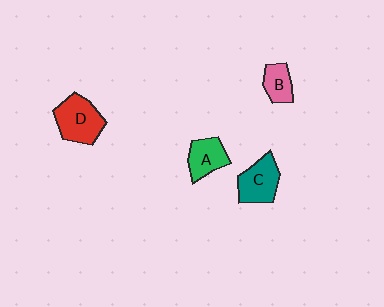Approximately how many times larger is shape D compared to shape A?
Approximately 1.4 times.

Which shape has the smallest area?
Shape B (pink).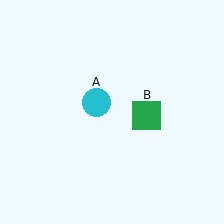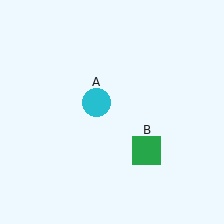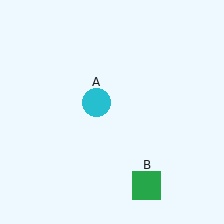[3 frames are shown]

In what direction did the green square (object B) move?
The green square (object B) moved down.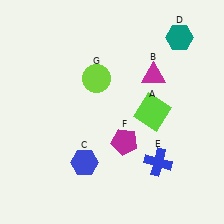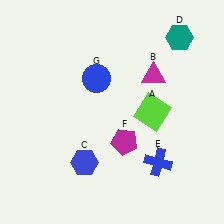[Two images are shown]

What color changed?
The circle (G) changed from lime in Image 1 to blue in Image 2.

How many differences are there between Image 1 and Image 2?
There is 1 difference between the two images.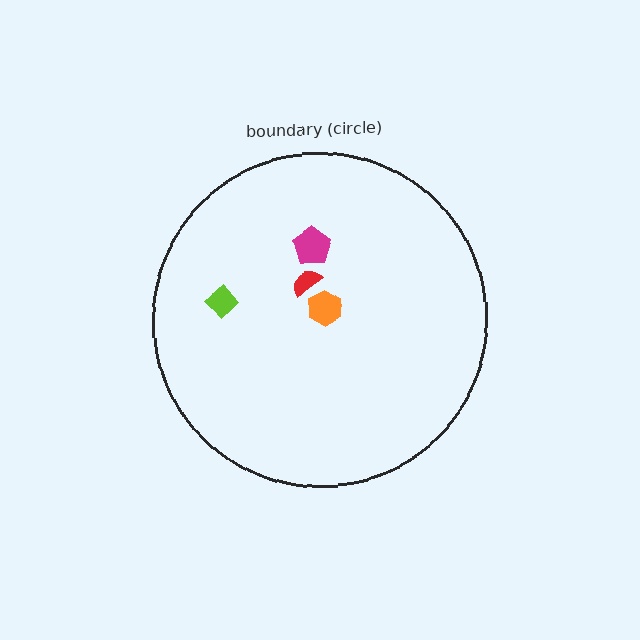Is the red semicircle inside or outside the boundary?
Inside.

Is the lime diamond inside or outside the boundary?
Inside.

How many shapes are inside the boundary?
4 inside, 0 outside.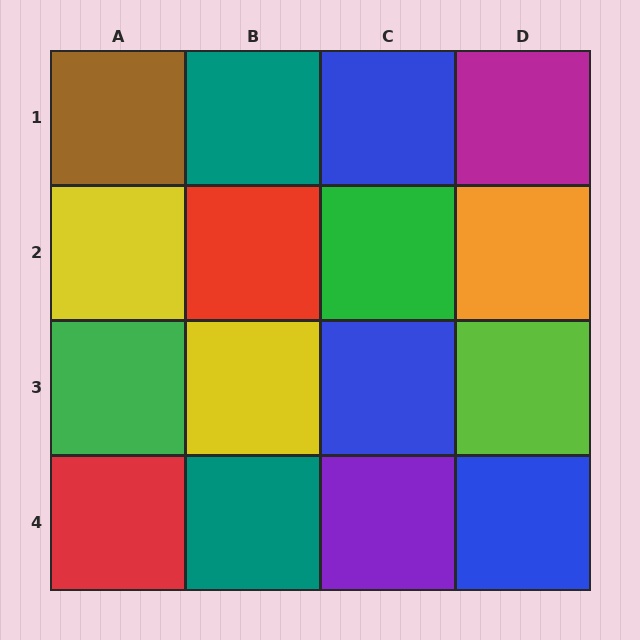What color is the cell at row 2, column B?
Red.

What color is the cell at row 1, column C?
Blue.